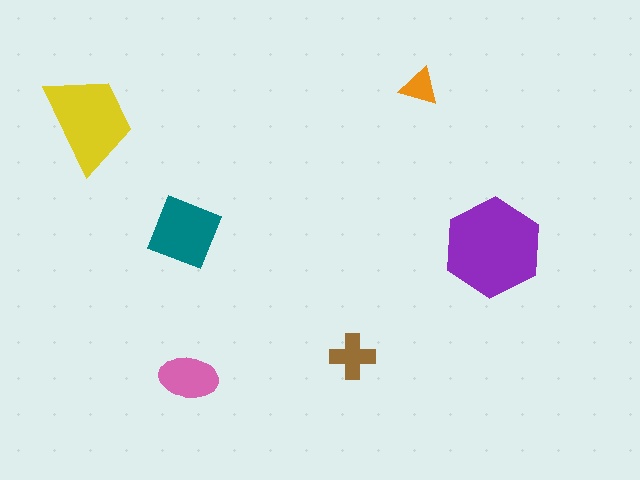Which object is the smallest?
The orange triangle.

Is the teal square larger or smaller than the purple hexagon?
Smaller.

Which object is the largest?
The purple hexagon.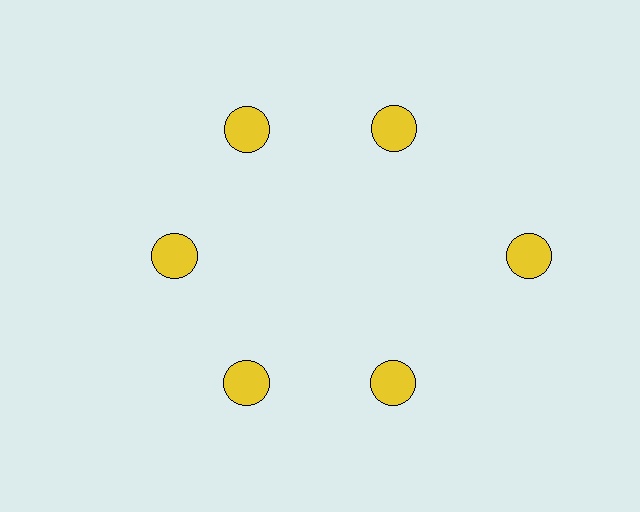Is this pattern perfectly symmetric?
No. The 6 yellow circles are arranged in a ring, but one element near the 3 o'clock position is pushed outward from the center, breaking the 6-fold rotational symmetry.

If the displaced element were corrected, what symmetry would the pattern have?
It would have 6-fold rotational symmetry — the pattern would map onto itself every 60 degrees.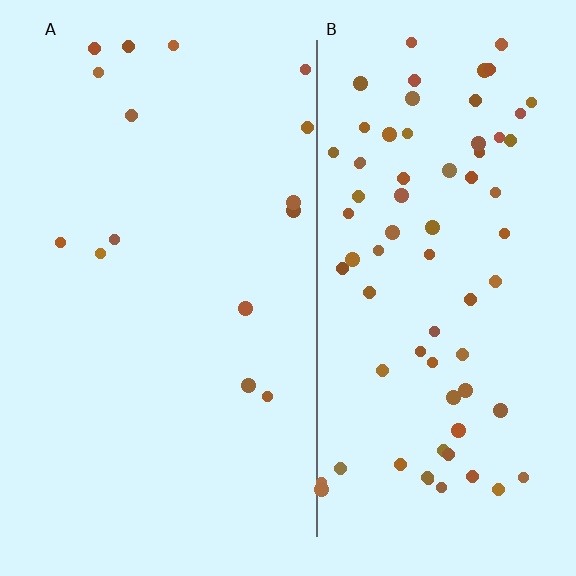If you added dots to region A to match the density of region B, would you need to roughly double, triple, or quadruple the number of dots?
Approximately quadruple.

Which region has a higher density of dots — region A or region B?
B (the right).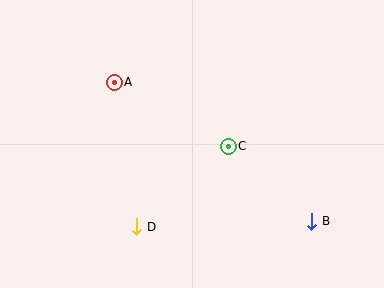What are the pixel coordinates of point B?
Point B is at (312, 221).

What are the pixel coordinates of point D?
Point D is at (137, 227).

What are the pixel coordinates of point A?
Point A is at (114, 82).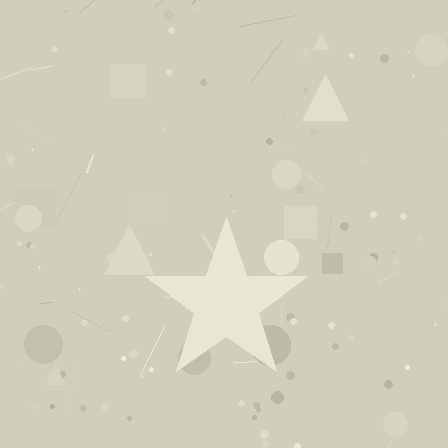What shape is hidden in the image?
A star is hidden in the image.